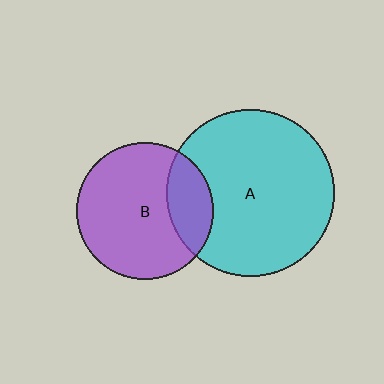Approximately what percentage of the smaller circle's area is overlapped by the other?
Approximately 25%.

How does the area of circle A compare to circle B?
Approximately 1.5 times.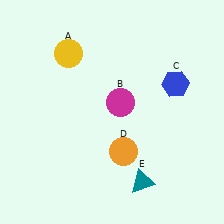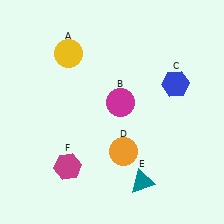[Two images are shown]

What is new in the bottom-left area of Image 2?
A magenta hexagon (F) was added in the bottom-left area of Image 2.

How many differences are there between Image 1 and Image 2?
There is 1 difference between the two images.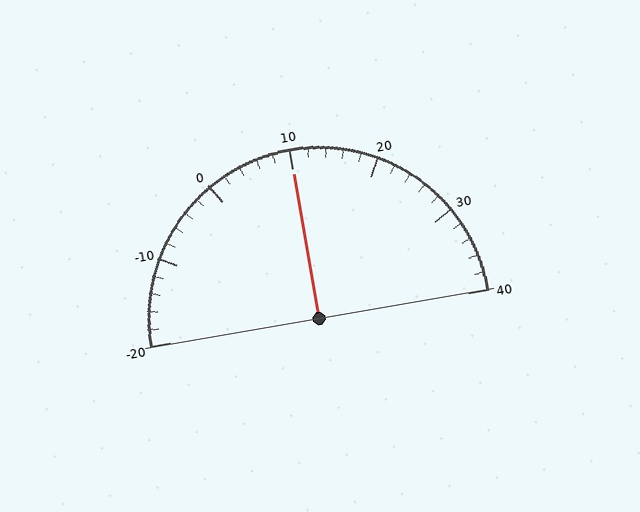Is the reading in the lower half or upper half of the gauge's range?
The reading is in the upper half of the range (-20 to 40).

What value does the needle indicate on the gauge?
The needle indicates approximately 10.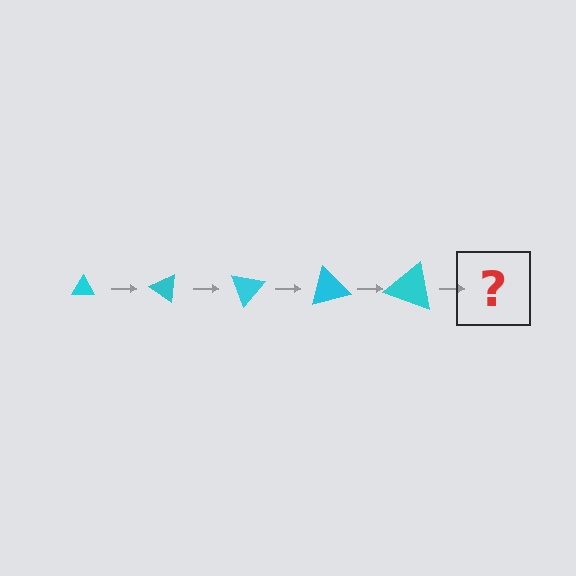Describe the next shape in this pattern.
It should be a triangle, larger than the previous one and rotated 175 degrees from the start.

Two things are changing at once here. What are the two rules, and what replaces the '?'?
The two rules are that the triangle grows larger each step and it rotates 35 degrees each step. The '?' should be a triangle, larger than the previous one and rotated 175 degrees from the start.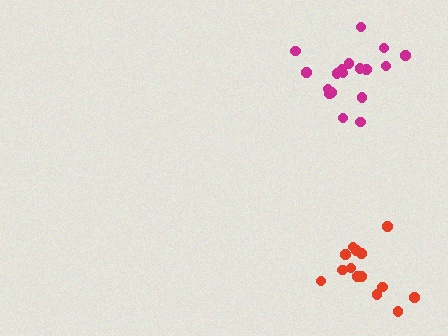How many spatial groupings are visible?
There are 2 spatial groupings.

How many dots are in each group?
Group 1: 18 dots, Group 2: 14 dots (32 total).